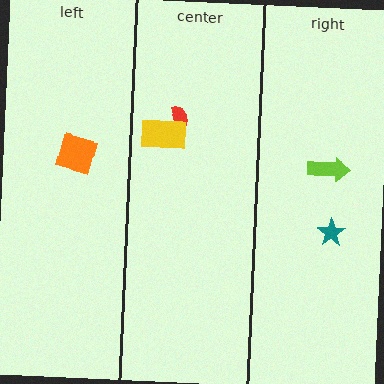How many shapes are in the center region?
2.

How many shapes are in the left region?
1.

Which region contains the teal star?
The right region.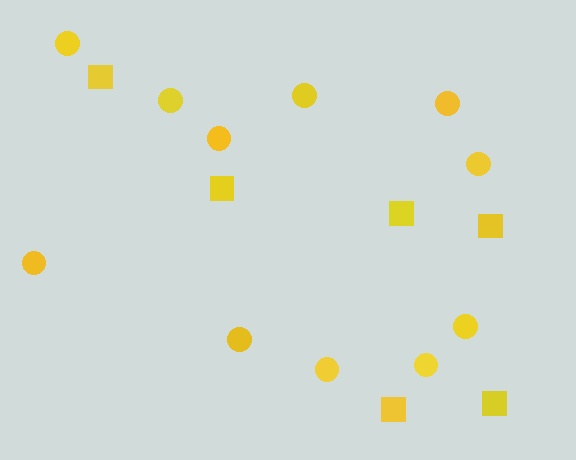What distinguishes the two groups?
There are 2 groups: one group of circles (11) and one group of squares (6).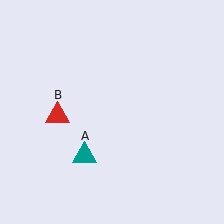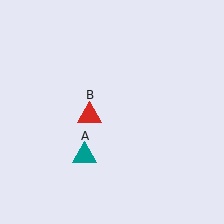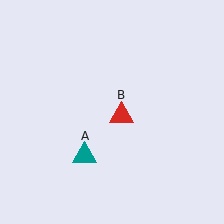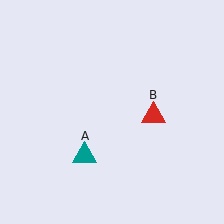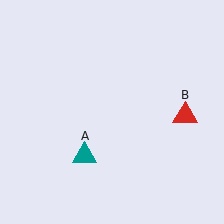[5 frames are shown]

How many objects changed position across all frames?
1 object changed position: red triangle (object B).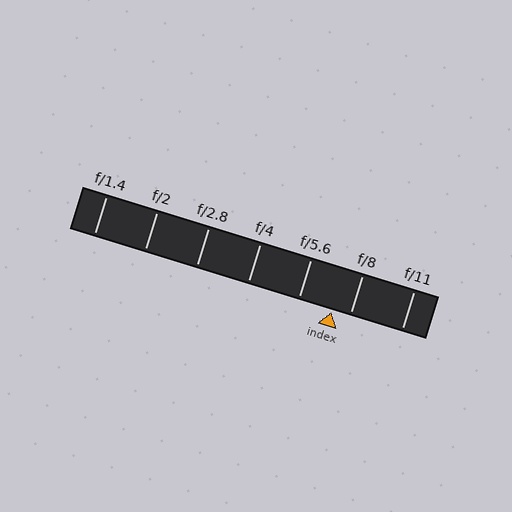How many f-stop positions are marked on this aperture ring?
There are 7 f-stop positions marked.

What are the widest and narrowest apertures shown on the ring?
The widest aperture shown is f/1.4 and the narrowest is f/11.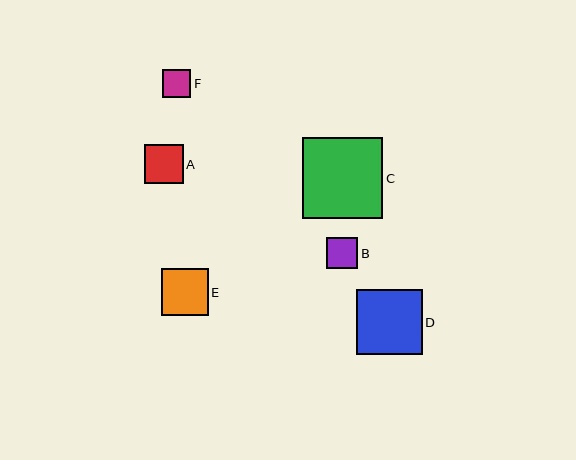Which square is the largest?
Square C is the largest with a size of approximately 80 pixels.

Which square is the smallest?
Square F is the smallest with a size of approximately 28 pixels.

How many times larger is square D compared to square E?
Square D is approximately 1.4 times the size of square E.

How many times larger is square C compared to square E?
Square C is approximately 1.7 times the size of square E.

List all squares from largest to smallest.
From largest to smallest: C, D, E, A, B, F.